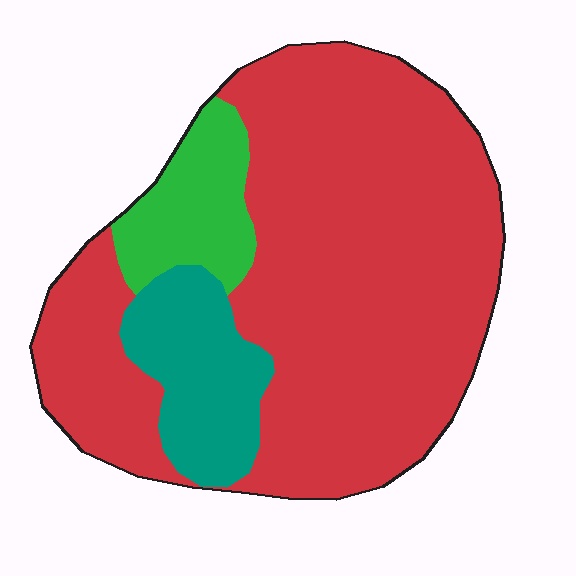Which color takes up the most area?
Red, at roughly 75%.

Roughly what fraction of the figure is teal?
Teal covers around 15% of the figure.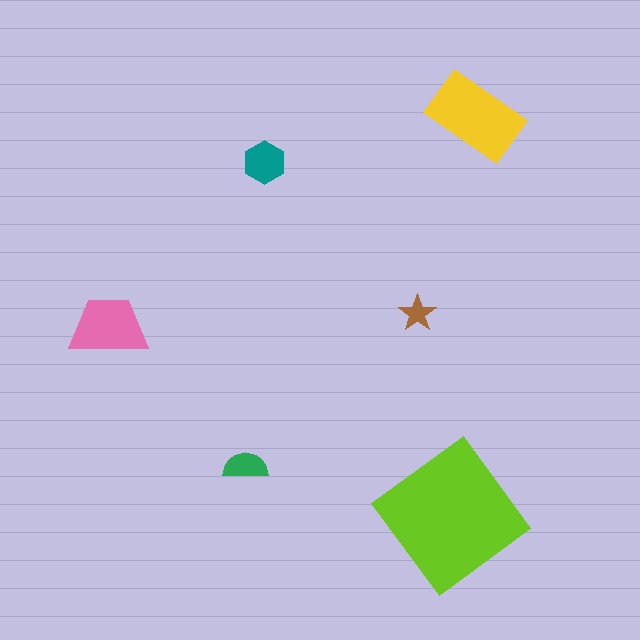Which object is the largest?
The lime diamond.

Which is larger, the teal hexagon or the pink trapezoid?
The pink trapezoid.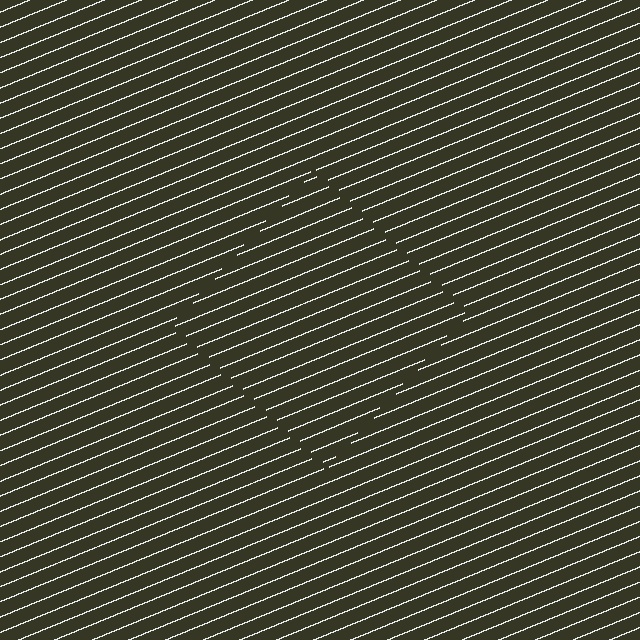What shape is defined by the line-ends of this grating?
An illusory square. The interior of the shape contains the same grating, shifted by half a period — the contour is defined by the phase discontinuity where line-ends from the inner and outer gratings abut.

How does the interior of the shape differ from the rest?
The interior of the shape contains the same grating, shifted by half a period — the contour is defined by the phase discontinuity where line-ends from the inner and outer gratings abut.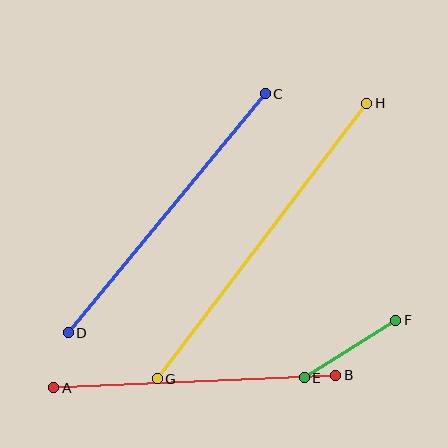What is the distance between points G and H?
The distance is approximately 346 pixels.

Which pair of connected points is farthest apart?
Points G and H are farthest apart.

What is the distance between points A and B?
The distance is approximately 282 pixels.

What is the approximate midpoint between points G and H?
The midpoint is at approximately (262, 241) pixels.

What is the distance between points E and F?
The distance is approximately 108 pixels.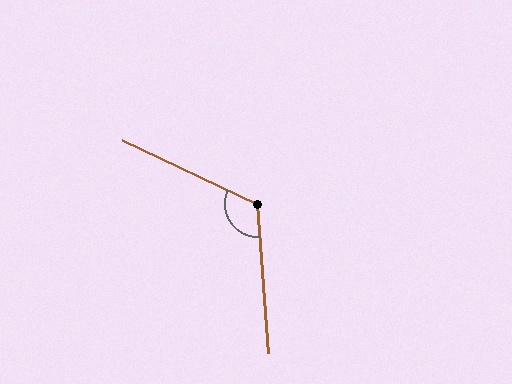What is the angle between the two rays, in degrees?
Approximately 119 degrees.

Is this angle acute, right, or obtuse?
It is obtuse.